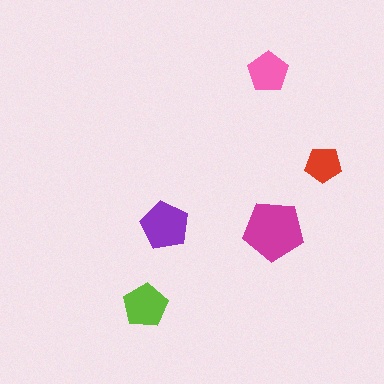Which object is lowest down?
The lime pentagon is bottommost.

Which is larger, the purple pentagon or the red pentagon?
The purple one.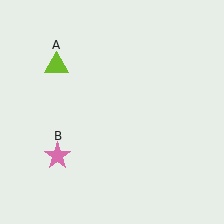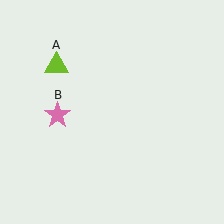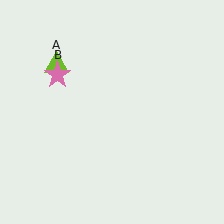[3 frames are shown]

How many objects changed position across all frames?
1 object changed position: pink star (object B).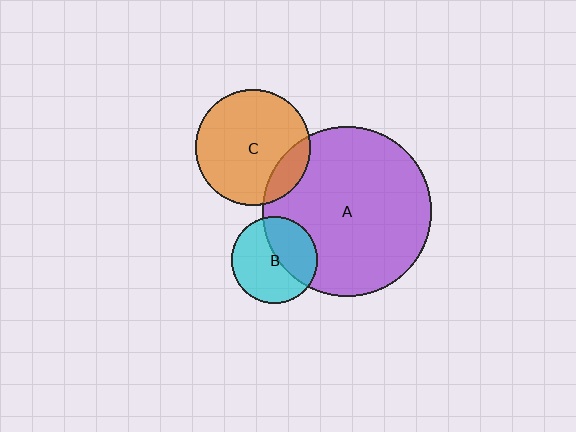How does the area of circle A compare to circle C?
Approximately 2.2 times.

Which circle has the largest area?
Circle A (purple).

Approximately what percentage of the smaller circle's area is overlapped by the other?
Approximately 40%.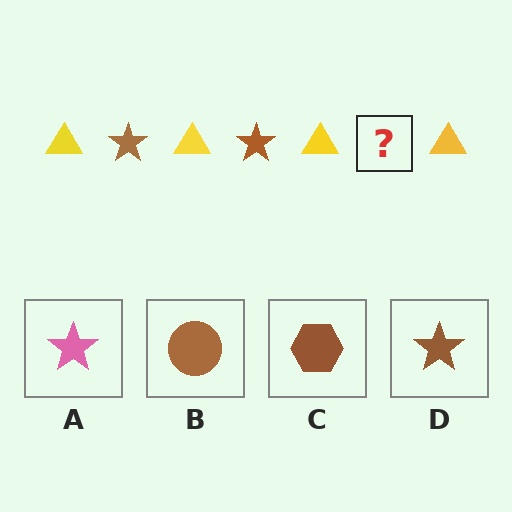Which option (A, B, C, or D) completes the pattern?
D.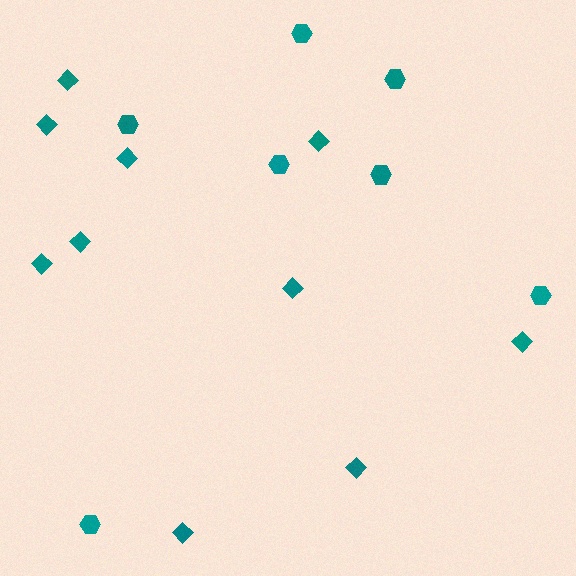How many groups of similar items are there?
There are 2 groups: one group of diamonds (10) and one group of hexagons (7).